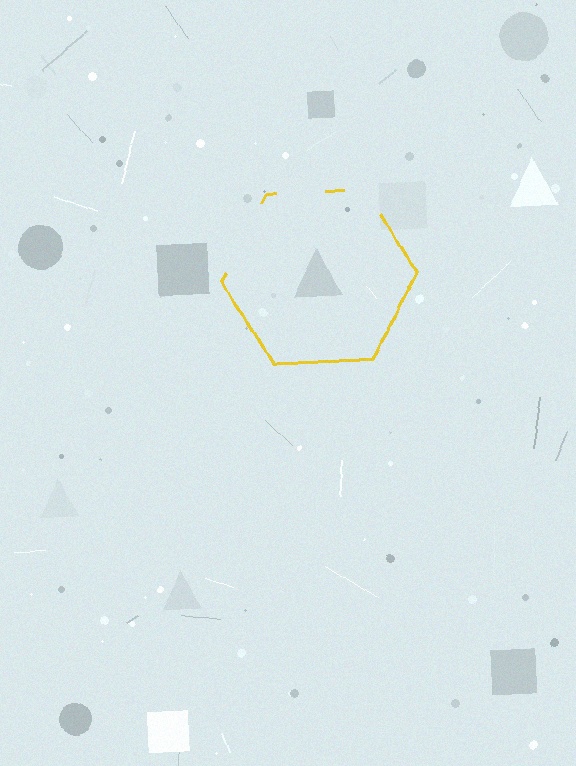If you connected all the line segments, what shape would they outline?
They would outline a hexagon.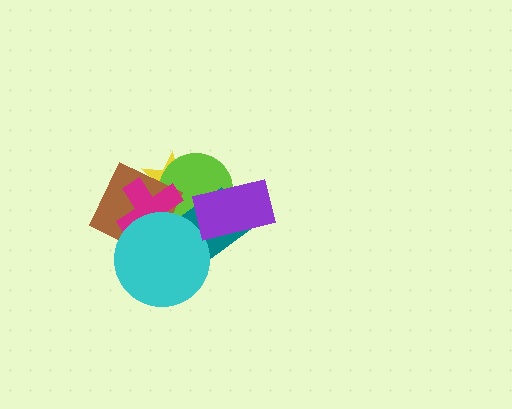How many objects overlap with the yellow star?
4 objects overlap with the yellow star.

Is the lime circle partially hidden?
Yes, it is partially covered by another shape.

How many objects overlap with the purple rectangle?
2 objects overlap with the purple rectangle.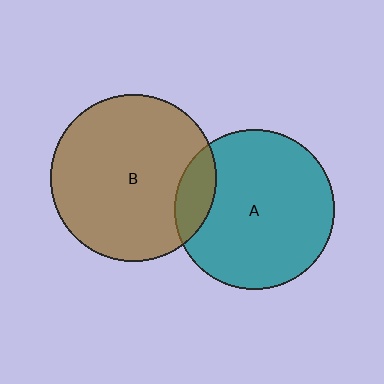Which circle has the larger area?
Circle B (brown).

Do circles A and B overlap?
Yes.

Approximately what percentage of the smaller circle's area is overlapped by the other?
Approximately 15%.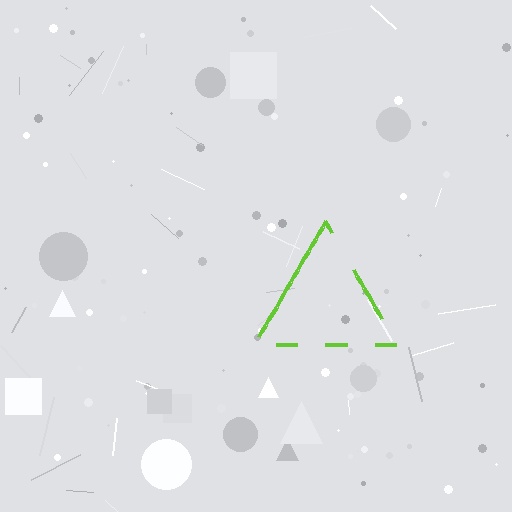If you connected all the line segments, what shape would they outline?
They would outline a triangle.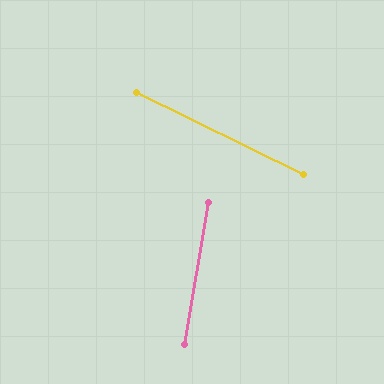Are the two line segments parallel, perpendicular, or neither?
Neither parallel nor perpendicular — they differ by about 73°.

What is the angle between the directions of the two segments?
Approximately 73 degrees.